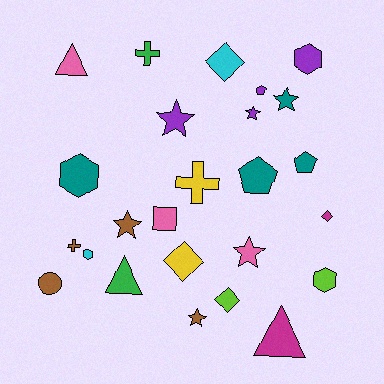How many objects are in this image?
There are 25 objects.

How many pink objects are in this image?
There are 3 pink objects.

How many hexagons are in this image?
There are 4 hexagons.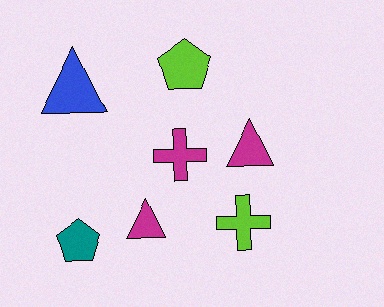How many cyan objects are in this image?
There are no cyan objects.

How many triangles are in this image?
There are 3 triangles.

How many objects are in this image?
There are 7 objects.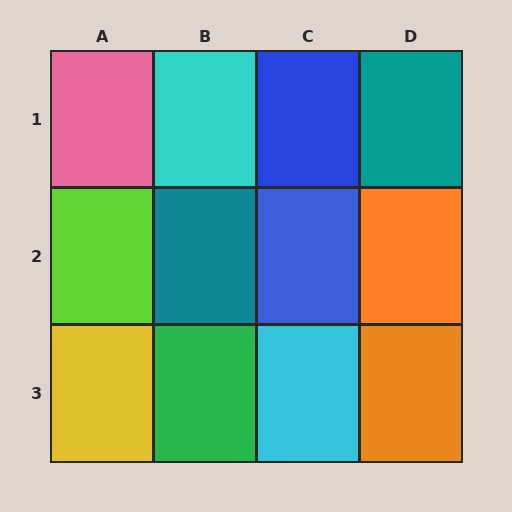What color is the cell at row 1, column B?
Cyan.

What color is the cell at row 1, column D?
Teal.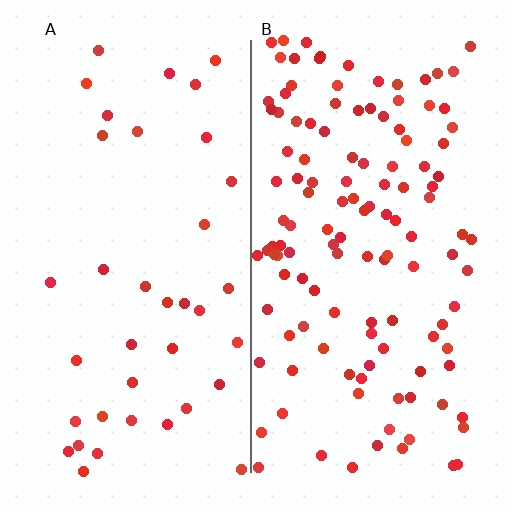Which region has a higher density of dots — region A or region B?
B (the right).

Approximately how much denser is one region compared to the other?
Approximately 3.3× — region B over region A.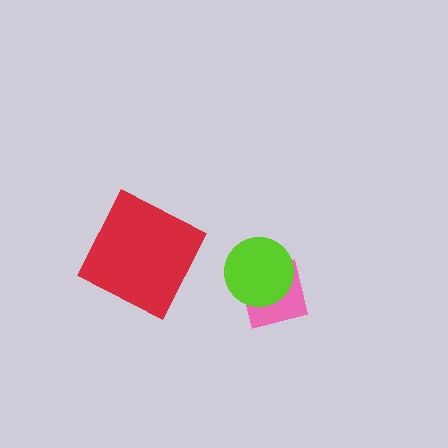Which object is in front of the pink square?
The lime circle is in front of the pink square.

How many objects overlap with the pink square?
1 object overlaps with the pink square.